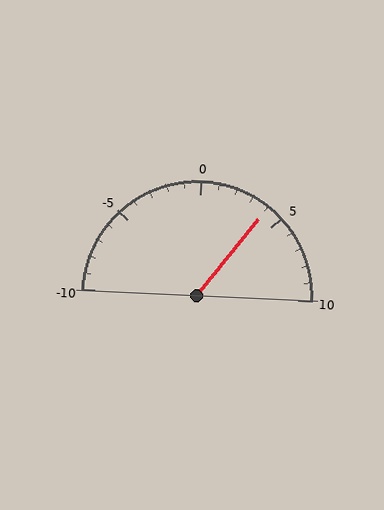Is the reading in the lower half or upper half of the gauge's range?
The reading is in the upper half of the range (-10 to 10).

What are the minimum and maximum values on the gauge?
The gauge ranges from -10 to 10.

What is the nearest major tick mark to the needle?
The nearest major tick mark is 5.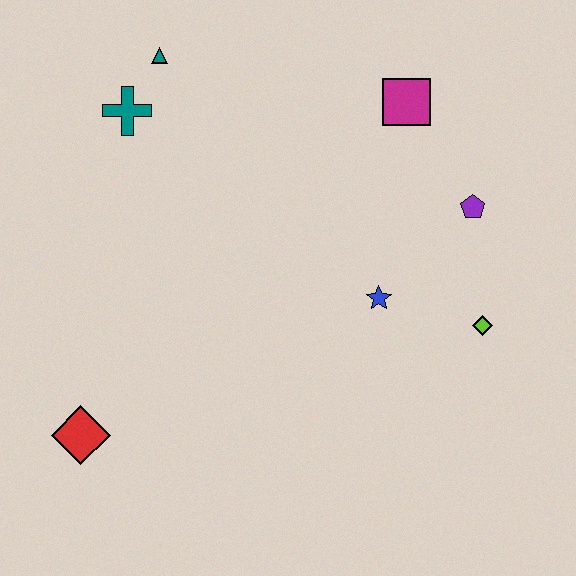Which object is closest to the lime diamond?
The blue star is closest to the lime diamond.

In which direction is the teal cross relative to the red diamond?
The teal cross is above the red diamond.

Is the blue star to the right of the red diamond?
Yes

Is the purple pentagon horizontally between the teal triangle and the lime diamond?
Yes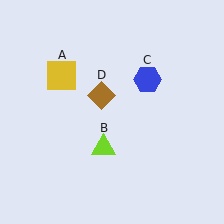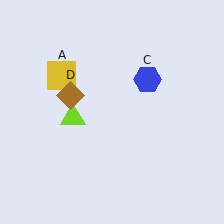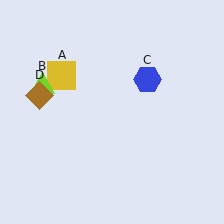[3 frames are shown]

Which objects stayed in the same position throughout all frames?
Yellow square (object A) and blue hexagon (object C) remained stationary.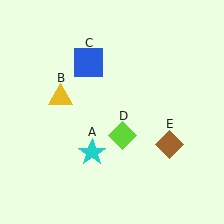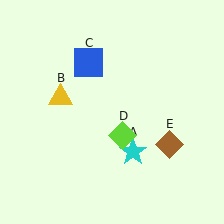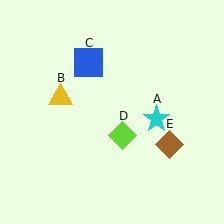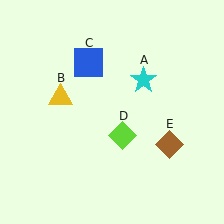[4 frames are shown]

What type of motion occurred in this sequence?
The cyan star (object A) rotated counterclockwise around the center of the scene.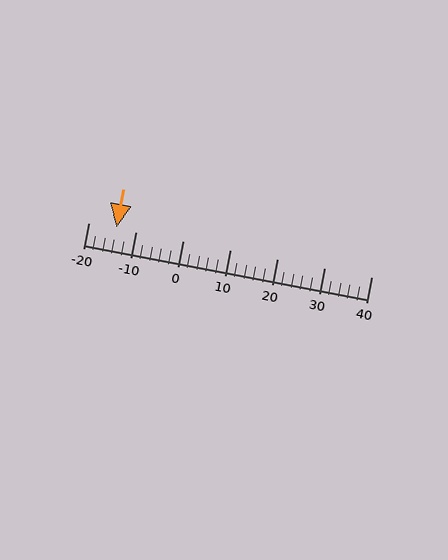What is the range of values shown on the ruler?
The ruler shows values from -20 to 40.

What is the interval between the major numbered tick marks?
The major tick marks are spaced 10 units apart.